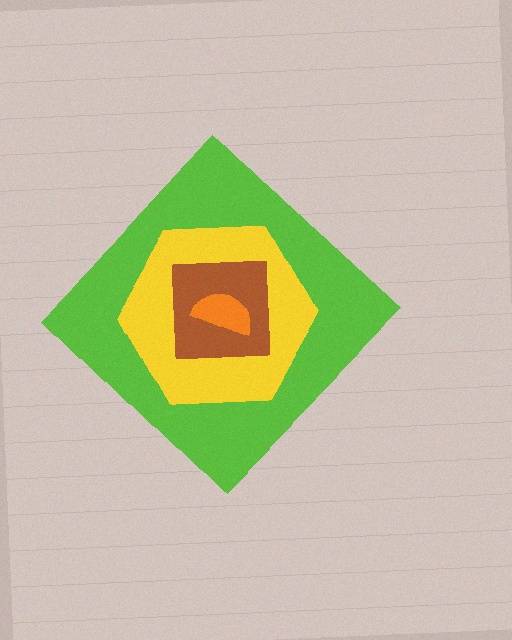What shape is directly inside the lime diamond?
The yellow hexagon.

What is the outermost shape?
The lime diamond.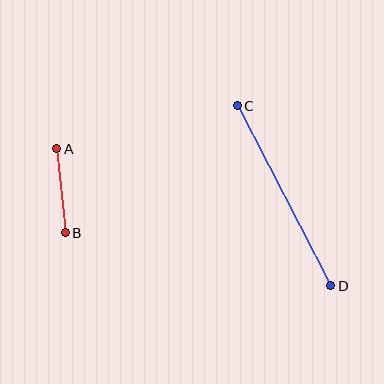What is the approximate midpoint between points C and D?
The midpoint is at approximately (284, 196) pixels.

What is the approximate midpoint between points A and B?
The midpoint is at approximately (61, 191) pixels.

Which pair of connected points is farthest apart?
Points C and D are farthest apart.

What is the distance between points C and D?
The distance is approximately 203 pixels.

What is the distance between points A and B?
The distance is approximately 84 pixels.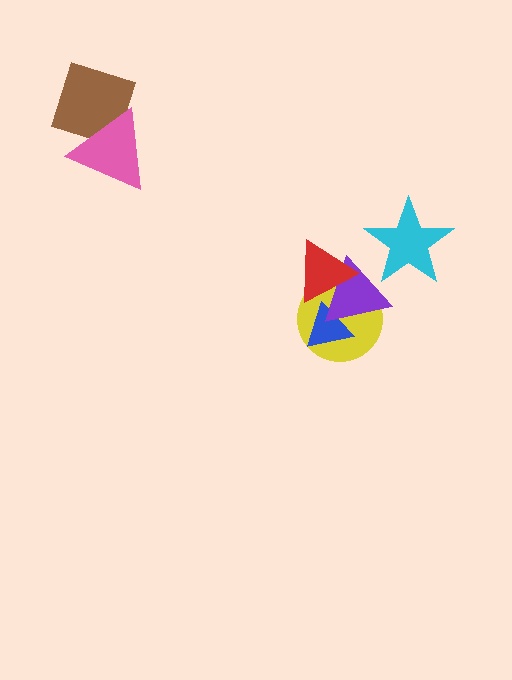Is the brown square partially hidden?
Yes, it is partially covered by another shape.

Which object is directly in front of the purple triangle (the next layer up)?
The red triangle is directly in front of the purple triangle.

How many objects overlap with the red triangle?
3 objects overlap with the red triangle.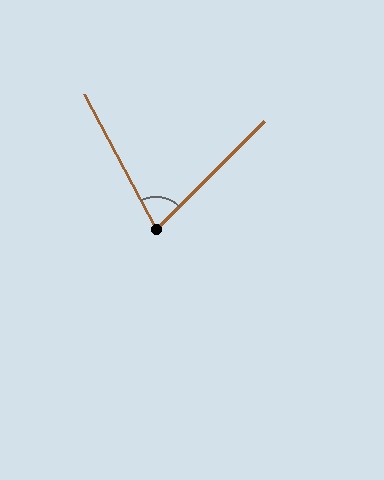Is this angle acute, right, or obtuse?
It is acute.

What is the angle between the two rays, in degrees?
Approximately 73 degrees.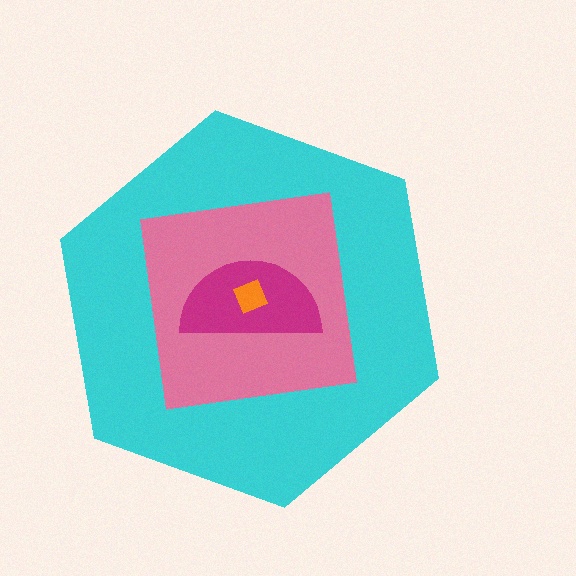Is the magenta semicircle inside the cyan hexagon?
Yes.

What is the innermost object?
The orange diamond.